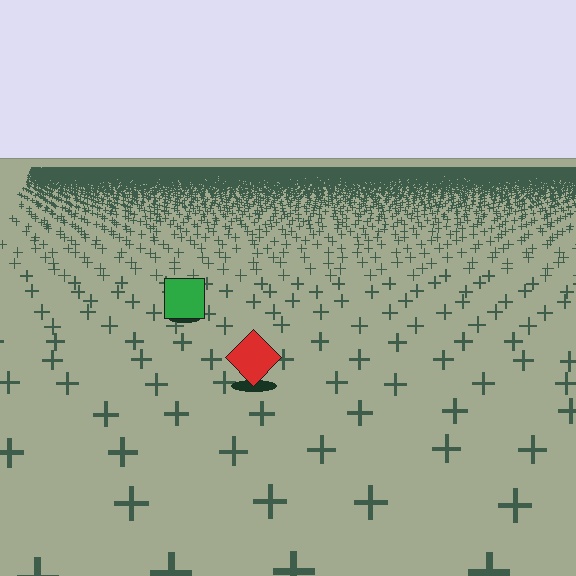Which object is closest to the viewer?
The red diamond is closest. The texture marks near it are larger and more spread out.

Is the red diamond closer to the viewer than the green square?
Yes. The red diamond is closer — you can tell from the texture gradient: the ground texture is coarser near it.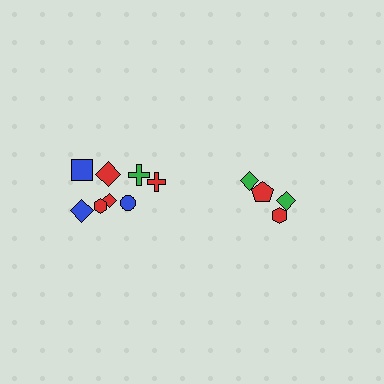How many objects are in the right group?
There are 4 objects.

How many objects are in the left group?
There are 8 objects.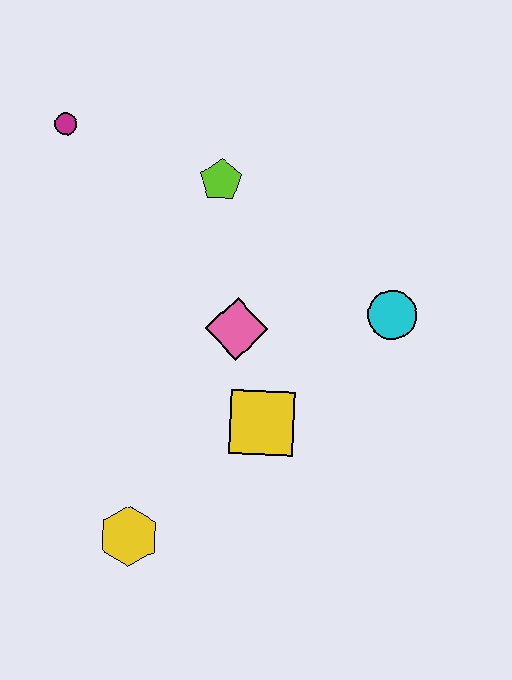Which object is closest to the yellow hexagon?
The yellow square is closest to the yellow hexagon.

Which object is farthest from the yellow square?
The magenta circle is farthest from the yellow square.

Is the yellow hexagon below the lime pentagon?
Yes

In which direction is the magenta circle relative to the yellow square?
The magenta circle is above the yellow square.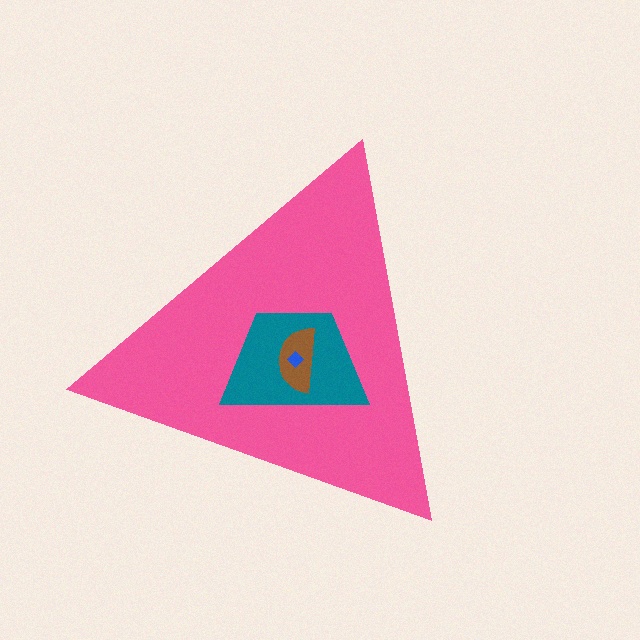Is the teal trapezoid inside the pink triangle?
Yes.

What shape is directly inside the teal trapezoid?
The brown semicircle.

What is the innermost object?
The blue diamond.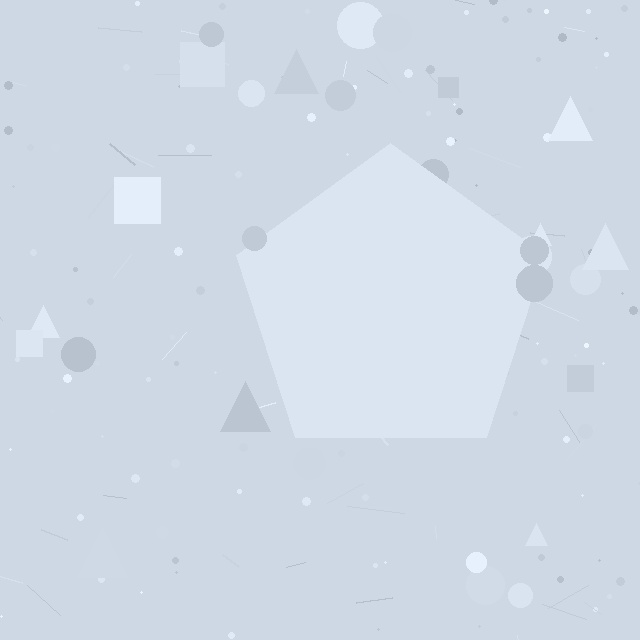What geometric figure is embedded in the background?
A pentagon is embedded in the background.